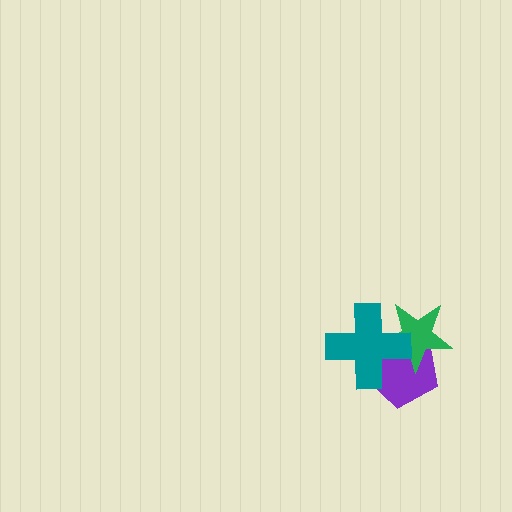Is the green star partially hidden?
Yes, it is partially covered by another shape.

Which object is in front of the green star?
The teal cross is in front of the green star.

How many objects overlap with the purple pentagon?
2 objects overlap with the purple pentagon.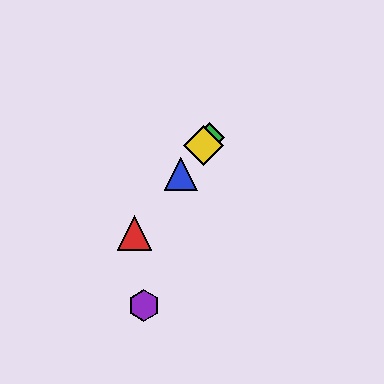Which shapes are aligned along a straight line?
The red triangle, the blue triangle, the green diamond, the yellow diamond are aligned along a straight line.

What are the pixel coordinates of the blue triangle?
The blue triangle is at (181, 174).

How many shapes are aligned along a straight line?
4 shapes (the red triangle, the blue triangle, the green diamond, the yellow diamond) are aligned along a straight line.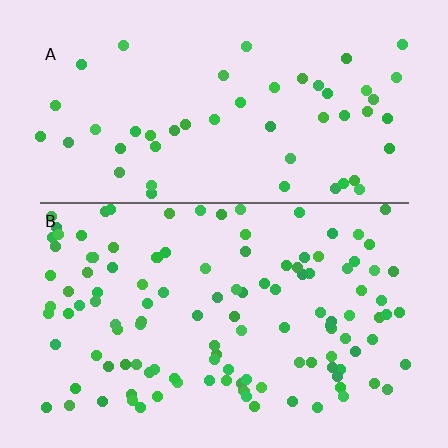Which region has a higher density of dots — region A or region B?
B (the bottom).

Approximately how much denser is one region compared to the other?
Approximately 2.3× — region B over region A.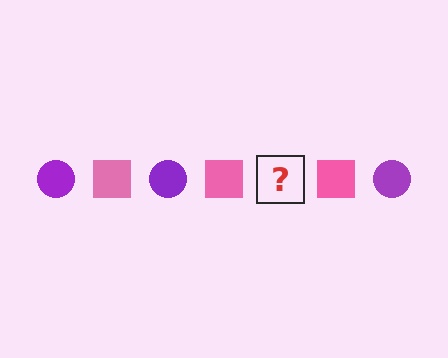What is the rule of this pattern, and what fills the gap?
The rule is that the pattern alternates between purple circle and pink square. The gap should be filled with a purple circle.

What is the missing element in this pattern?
The missing element is a purple circle.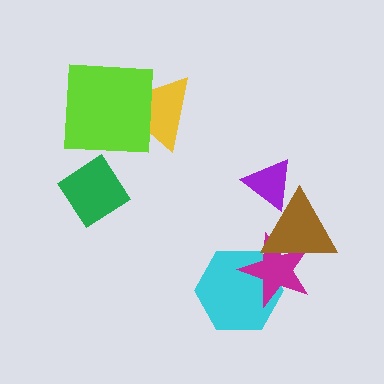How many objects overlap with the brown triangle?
2 objects overlap with the brown triangle.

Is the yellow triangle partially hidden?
Yes, it is partially covered by another shape.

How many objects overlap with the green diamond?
0 objects overlap with the green diamond.